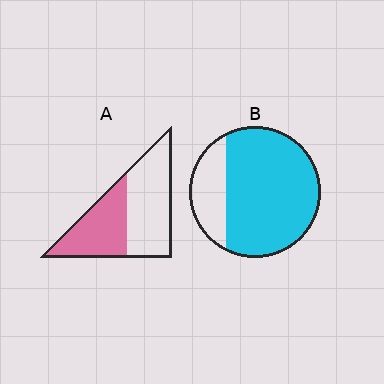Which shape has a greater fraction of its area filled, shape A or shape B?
Shape B.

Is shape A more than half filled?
No.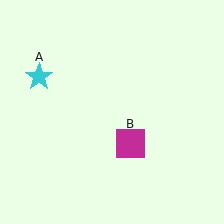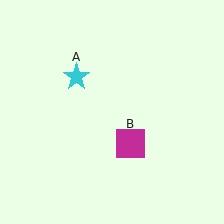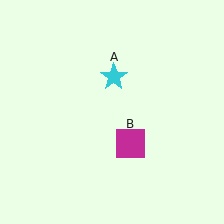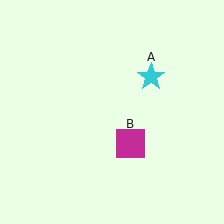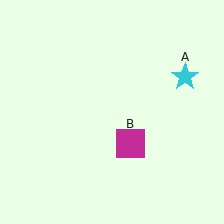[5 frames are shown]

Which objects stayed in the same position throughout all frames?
Magenta square (object B) remained stationary.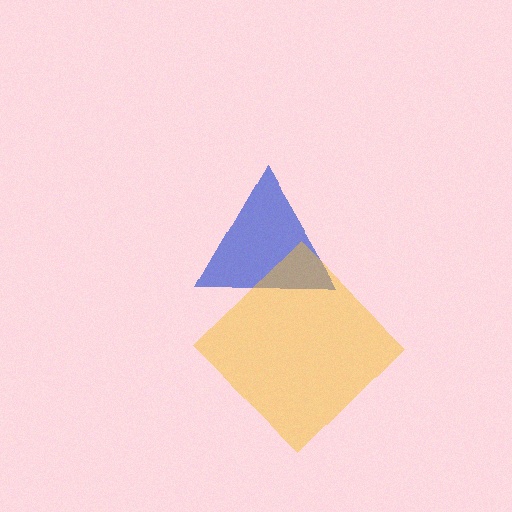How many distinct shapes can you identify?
There are 2 distinct shapes: a blue triangle, a yellow diamond.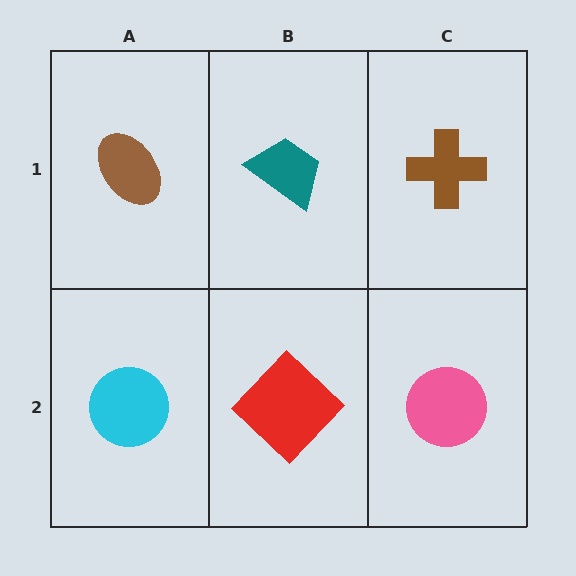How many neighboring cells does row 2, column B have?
3.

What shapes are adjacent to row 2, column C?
A brown cross (row 1, column C), a red diamond (row 2, column B).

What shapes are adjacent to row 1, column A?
A cyan circle (row 2, column A), a teal trapezoid (row 1, column B).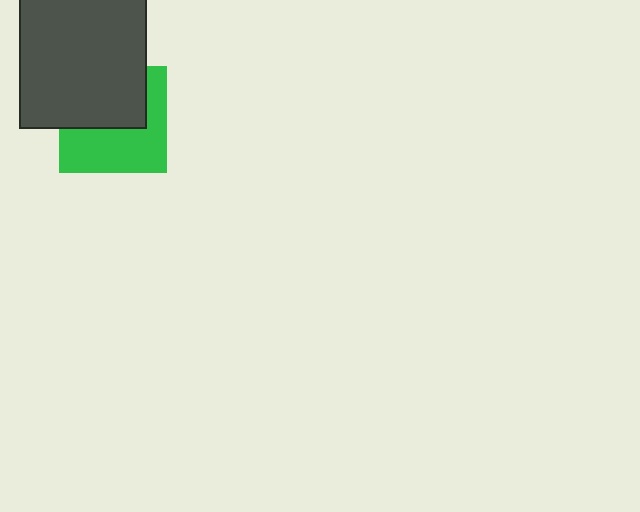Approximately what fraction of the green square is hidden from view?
Roughly 48% of the green square is hidden behind the dark gray rectangle.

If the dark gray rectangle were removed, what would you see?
You would see the complete green square.